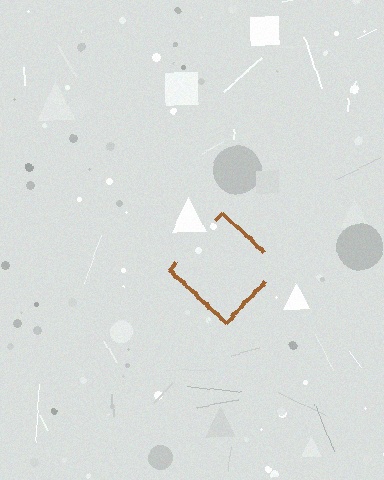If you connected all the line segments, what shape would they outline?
They would outline a diamond.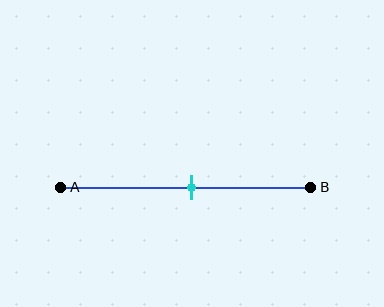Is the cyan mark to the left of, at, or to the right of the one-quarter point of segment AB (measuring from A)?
The cyan mark is to the right of the one-quarter point of segment AB.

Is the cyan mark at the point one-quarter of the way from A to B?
No, the mark is at about 50% from A, not at the 25% one-quarter point.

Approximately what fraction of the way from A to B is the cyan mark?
The cyan mark is approximately 50% of the way from A to B.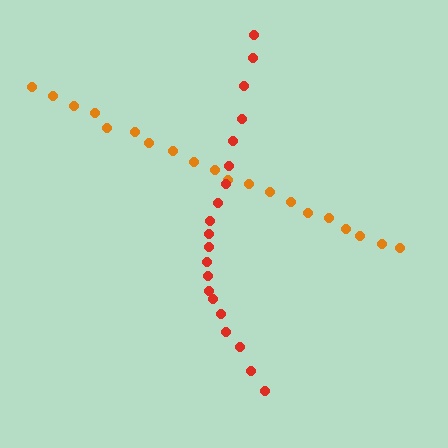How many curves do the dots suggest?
There are 2 distinct paths.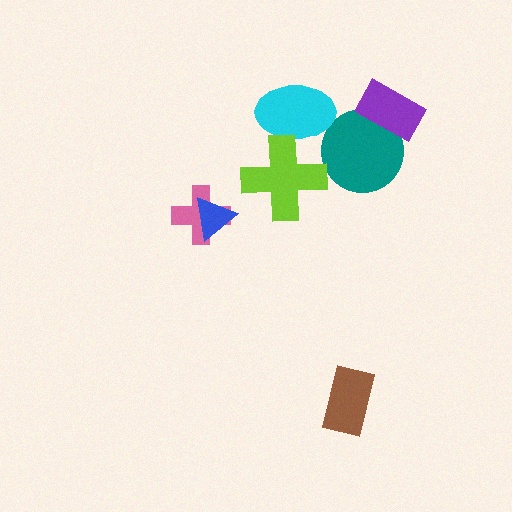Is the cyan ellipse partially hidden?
Yes, it is partially covered by another shape.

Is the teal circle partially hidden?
Yes, it is partially covered by another shape.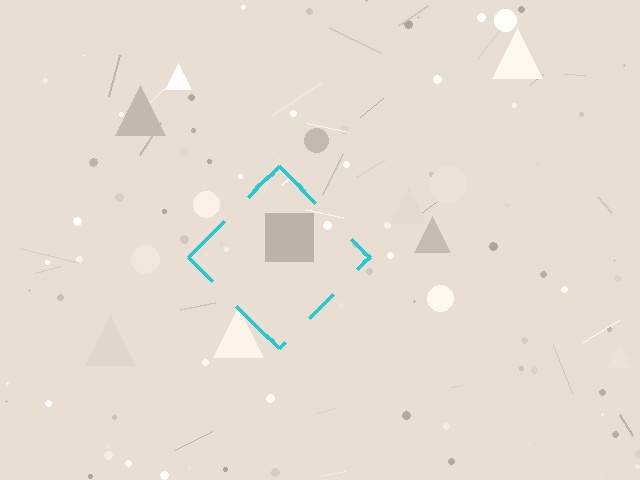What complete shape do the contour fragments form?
The contour fragments form a diamond.